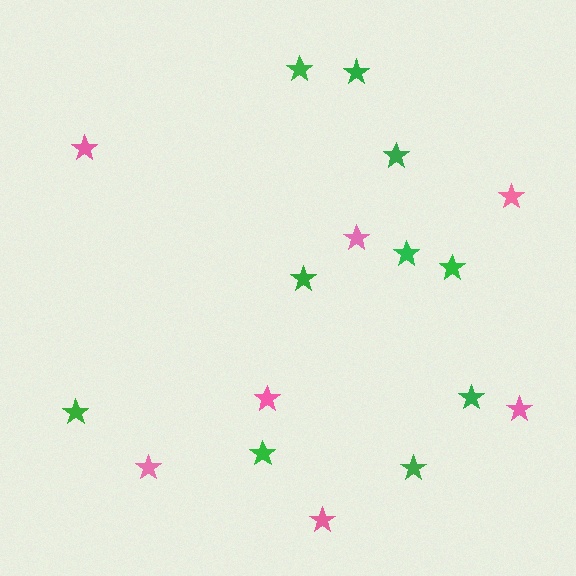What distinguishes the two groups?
There are 2 groups: one group of green stars (10) and one group of pink stars (7).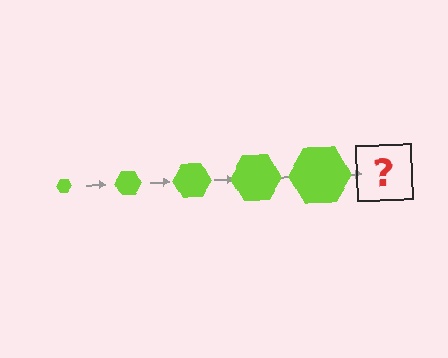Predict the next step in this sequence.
The next step is a lime hexagon, larger than the previous one.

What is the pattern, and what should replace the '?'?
The pattern is that the hexagon gets progressively larger each step. The '?' should be a lime hexagon, larger than the previous one.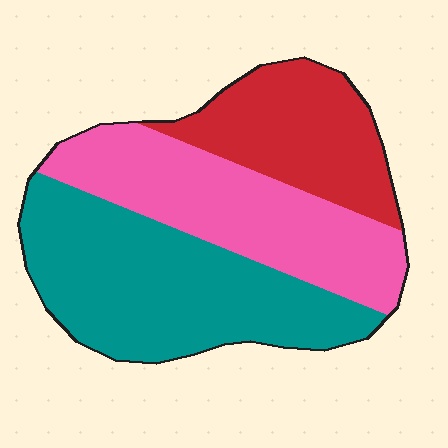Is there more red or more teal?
Teal.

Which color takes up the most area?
Teal, at roughly 40%.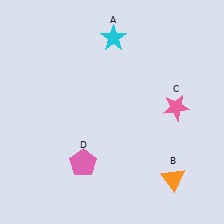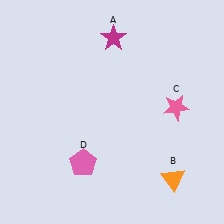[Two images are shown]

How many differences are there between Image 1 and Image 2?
There is 1 difference between the two images.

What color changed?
The star (A) changed from cyan in Image 1 to magenta in Image 2.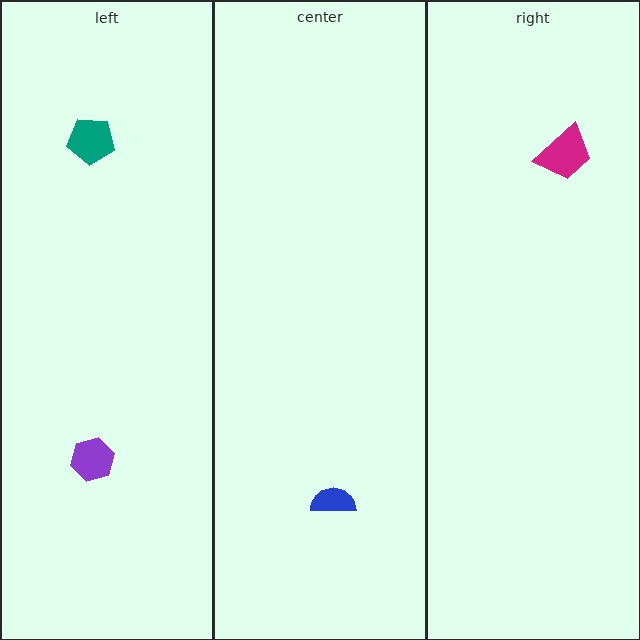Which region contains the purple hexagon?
The left region.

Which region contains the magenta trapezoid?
The right region.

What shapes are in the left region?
The purple hexagon, the teal pentagon.